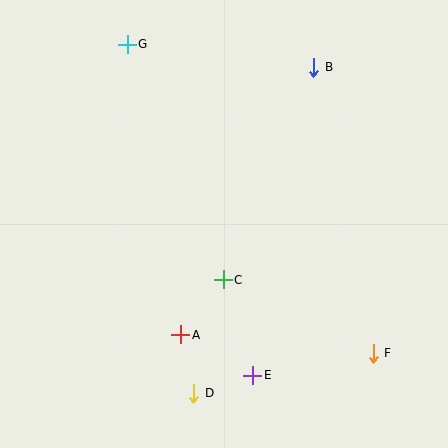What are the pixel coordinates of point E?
Point E is at (253, 375).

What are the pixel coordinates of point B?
Point B is at (314, 67).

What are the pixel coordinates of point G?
Point G is at (127, 44).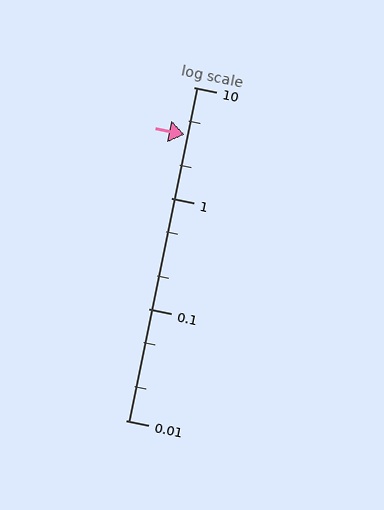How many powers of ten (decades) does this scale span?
The scale spans 3 decades, from 0.01 to 10.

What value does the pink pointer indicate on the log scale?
The pointer indicates approximately 3.7.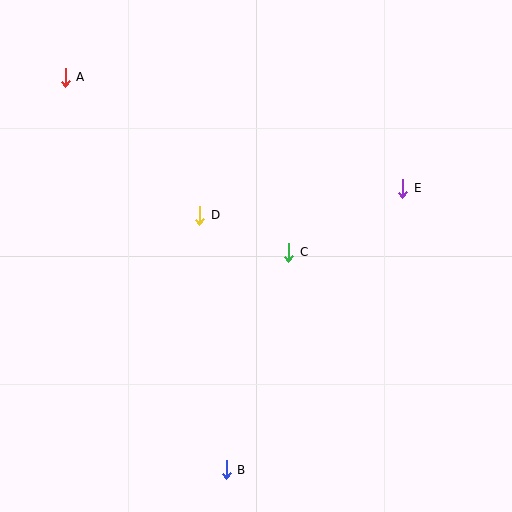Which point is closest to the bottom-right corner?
Point B is closest to the bottom-right corner.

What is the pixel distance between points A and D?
The distance between A and D is 193 pixels.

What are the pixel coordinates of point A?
Point A is at (65, 77).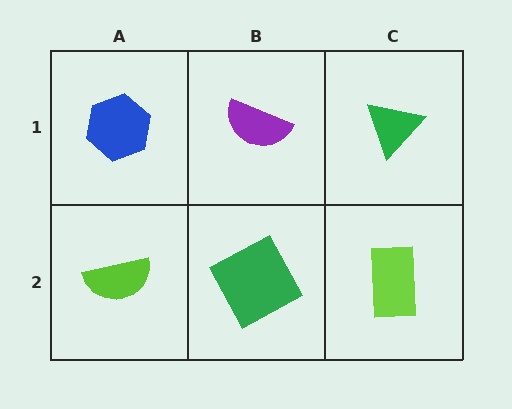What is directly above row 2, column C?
A green triangle.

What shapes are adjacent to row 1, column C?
A lime rectangle (row 2, column C), a purple semicircle (row 1, column B).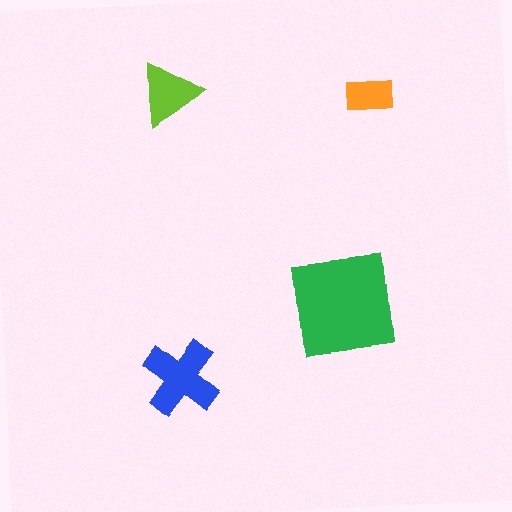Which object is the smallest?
The orange rectangle.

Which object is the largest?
The green square.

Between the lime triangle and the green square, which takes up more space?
The green square.